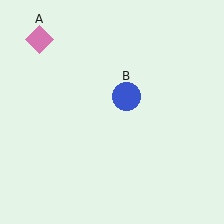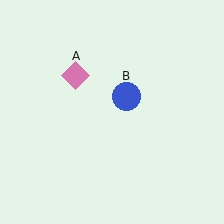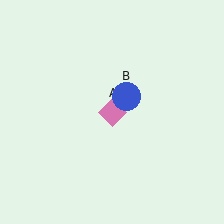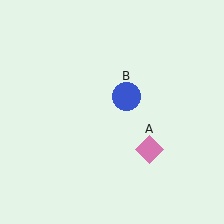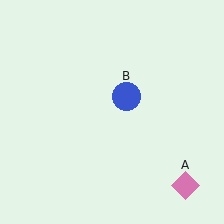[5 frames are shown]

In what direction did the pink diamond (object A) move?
The pink diamond (object A) moved down and to the right.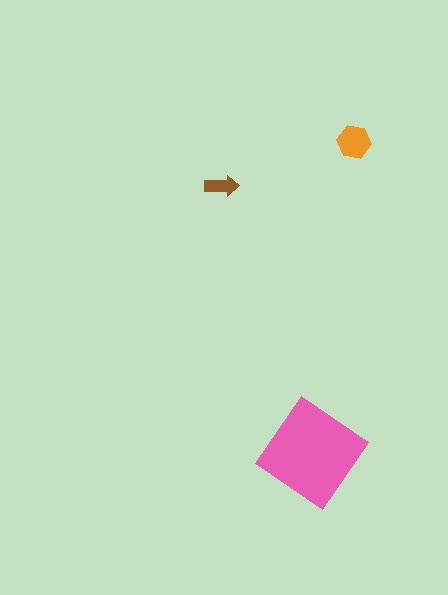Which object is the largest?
The pink diamond.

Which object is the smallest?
The brown arrow.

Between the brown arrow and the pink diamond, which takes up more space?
The pink diamond.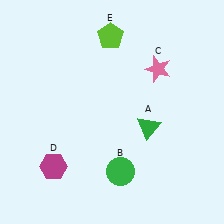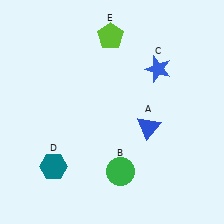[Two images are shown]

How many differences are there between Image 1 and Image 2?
There are 3 differences between the two images.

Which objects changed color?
A changed from green to blue. C changed from pink to blue. D changed from magenta to teal.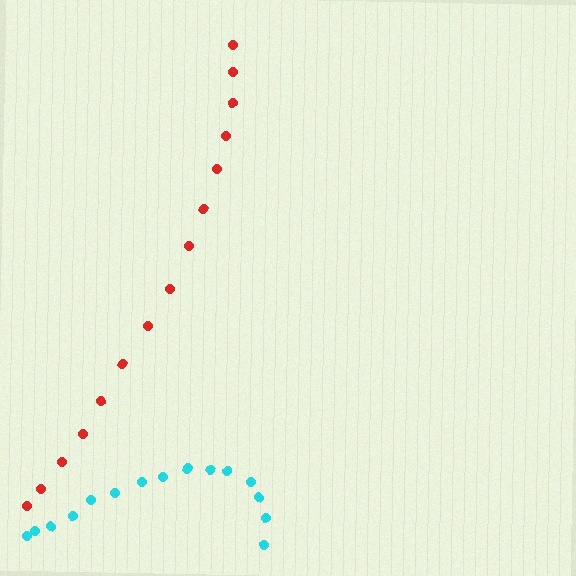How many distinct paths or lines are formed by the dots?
There are 2 distinct paths.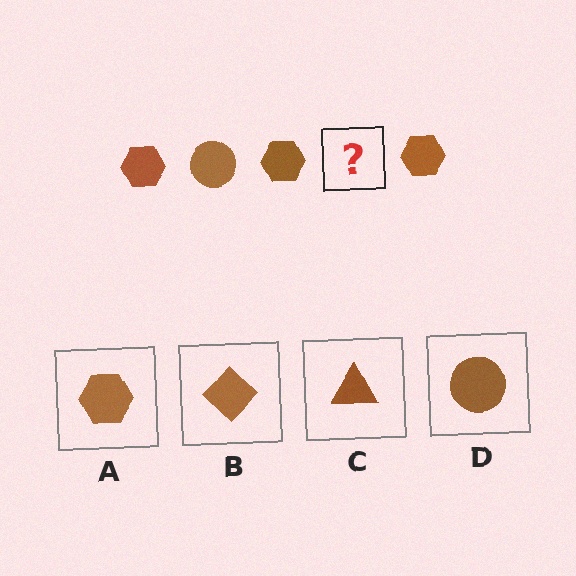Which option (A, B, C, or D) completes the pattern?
D.